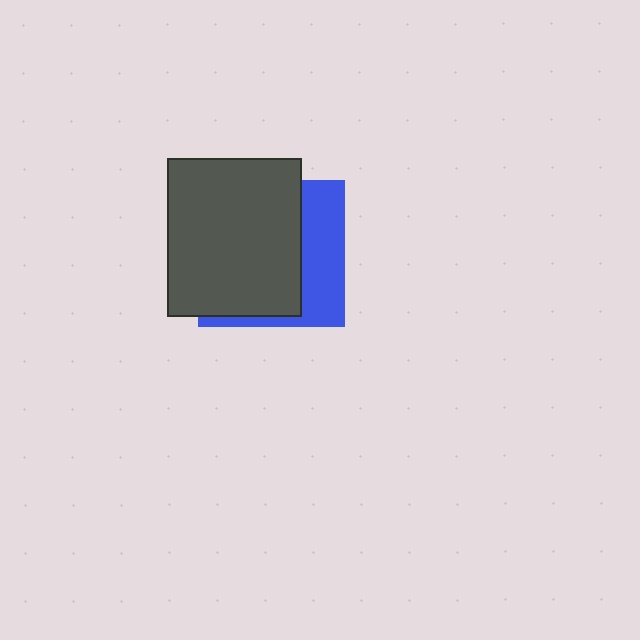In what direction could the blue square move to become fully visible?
The blue square could move right. That would shift it out from behind the dark gray rectangle entirely.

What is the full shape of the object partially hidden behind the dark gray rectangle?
The partially hidden object is a blue square.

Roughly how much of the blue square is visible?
A small part of it is visible (roughly 34%).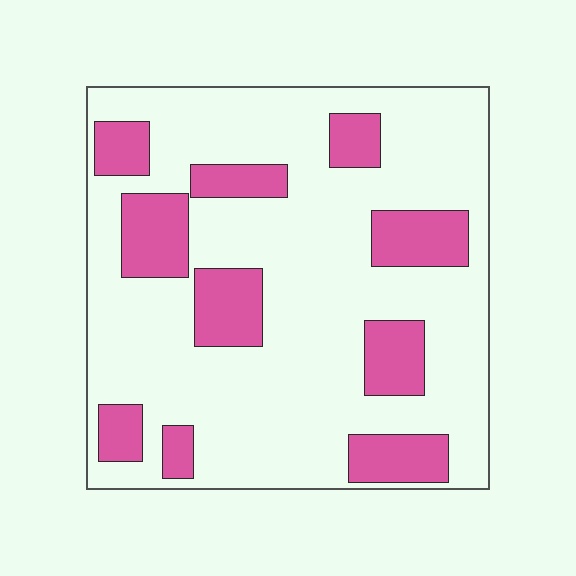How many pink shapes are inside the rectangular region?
10.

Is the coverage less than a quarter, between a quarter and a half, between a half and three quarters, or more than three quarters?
Less than a quarter.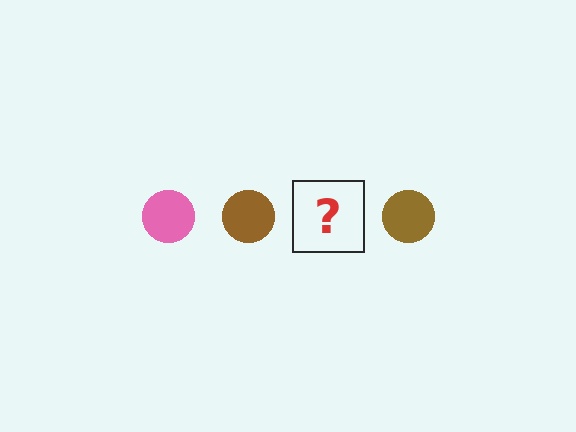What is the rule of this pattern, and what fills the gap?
The rule is that the pattern cycles through pink, brown circles. The gap should be filled with a pink circle.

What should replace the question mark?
The question mark should be replaced with a pink circle.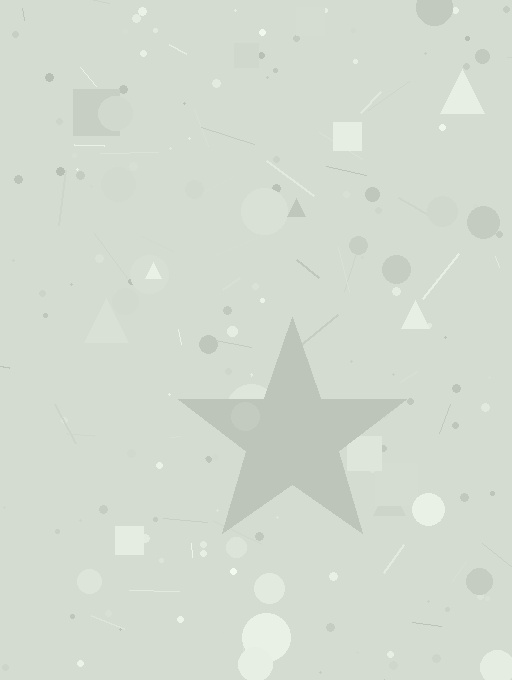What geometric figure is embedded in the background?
A star is embedded in the background.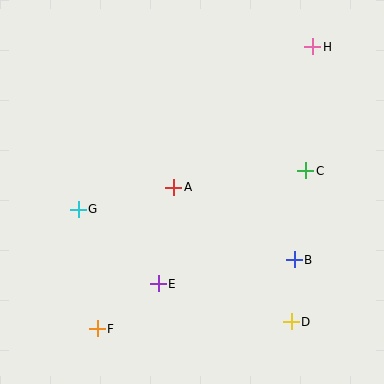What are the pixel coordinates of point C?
Point C is at (306, 171).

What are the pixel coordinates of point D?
Point D is at (291, 322).